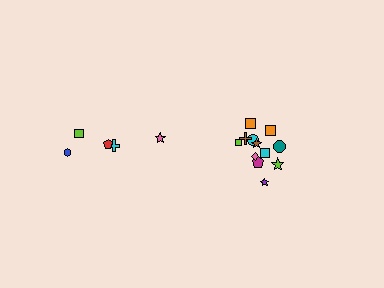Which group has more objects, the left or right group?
The right group.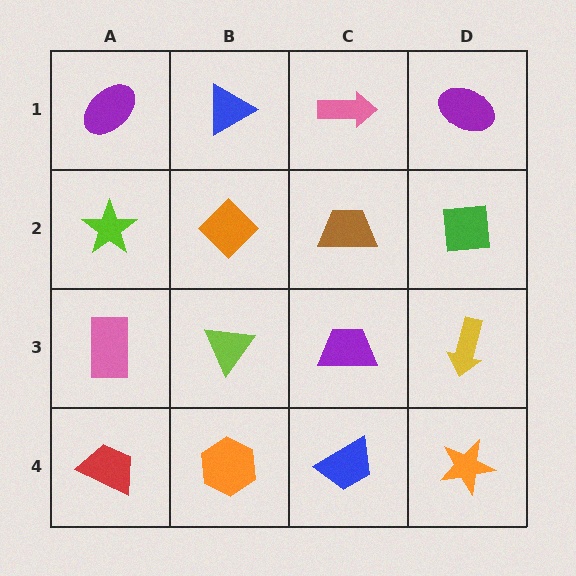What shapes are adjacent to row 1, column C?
A brown trapezoid (row 2, column C), a blue triangle (row 1, column B), a purple ellipse (row 1, column D).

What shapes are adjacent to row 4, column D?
A yellow arrow (row 3, column D), a blue trapezoid (row 4, column C).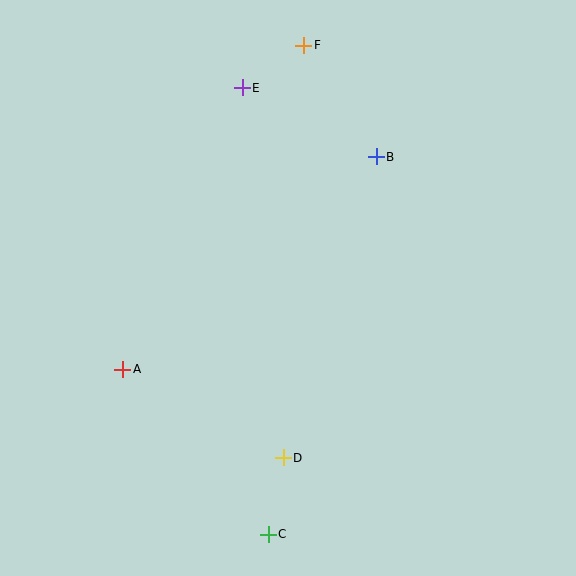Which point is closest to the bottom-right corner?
Point C is closest to the bottom-right corner.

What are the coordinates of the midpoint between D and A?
The midpoint between D and A is at (203, 414).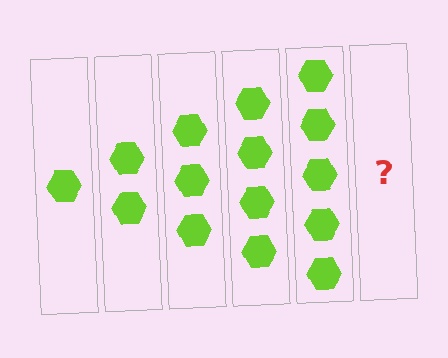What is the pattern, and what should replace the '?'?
The pattern is that each step adds one more hexagon. The '?' should be 6 hexagons.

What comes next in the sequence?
The next element should be 6 hexagons.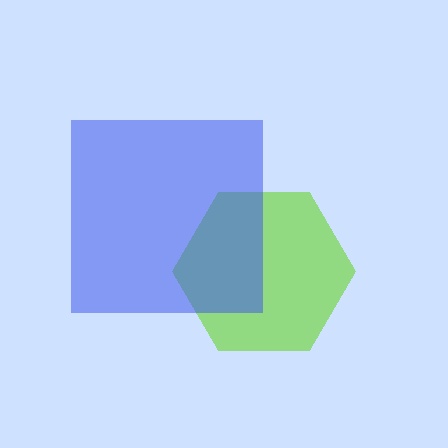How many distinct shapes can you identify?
There are 2 distinct shapes: a lime hexagon, a blue square.